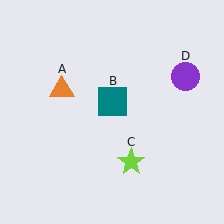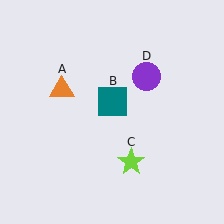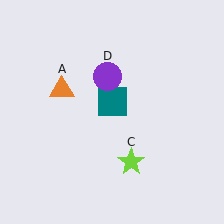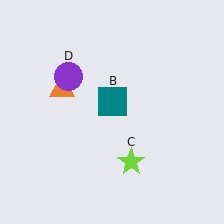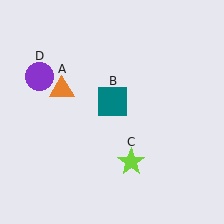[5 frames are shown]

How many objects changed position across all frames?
1 object changed position: purple circle (object D).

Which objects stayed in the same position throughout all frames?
Orange triangle (object A) and teal square (object B) and lime star (object C) remained stationary.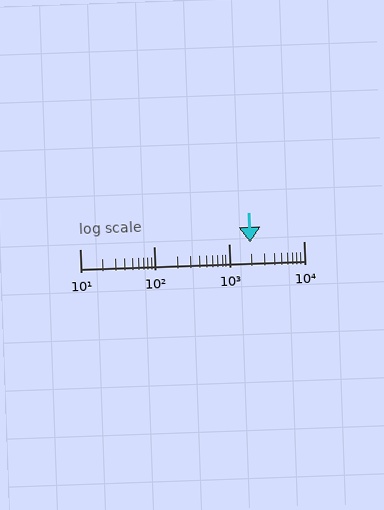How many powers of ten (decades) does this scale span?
The scale spans 3 decades, from 10 to 10000.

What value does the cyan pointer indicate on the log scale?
The pointer indicates approximately 1900.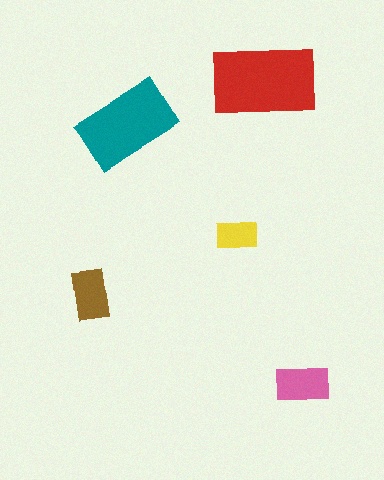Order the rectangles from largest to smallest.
the red one, the teal one, the pink one, the brown one, the yellow one.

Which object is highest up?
The red rectangle is topmost.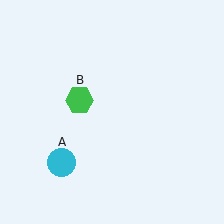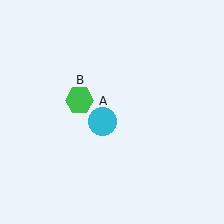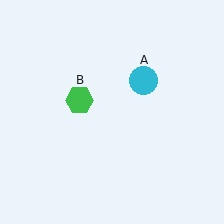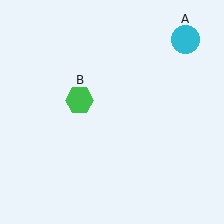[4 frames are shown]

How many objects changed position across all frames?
1 object changed position: cyan circle (object A).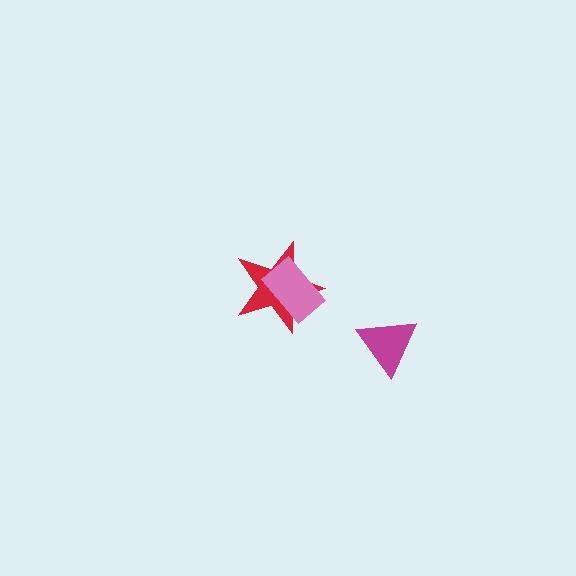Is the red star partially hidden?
Yes, it is partially covered by another shape.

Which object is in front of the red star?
The pink rectangle is in front of the red star.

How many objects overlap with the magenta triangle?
0 objects overlap with the magenta triangle.